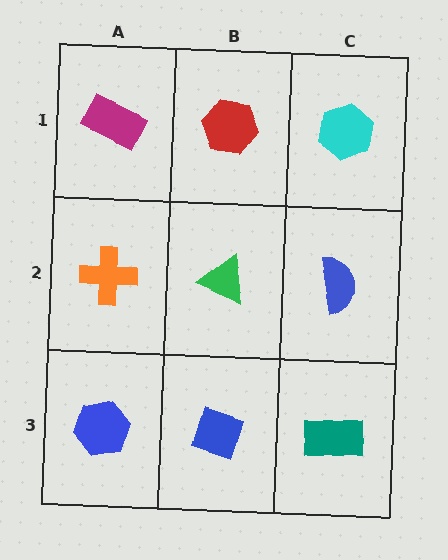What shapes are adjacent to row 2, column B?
A red hexagon (row 1, column B), a blue diamond (row 3, column B), an orange cross (row 2, column A), a blue semicircle (row 2, column C).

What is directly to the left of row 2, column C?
A green triangle.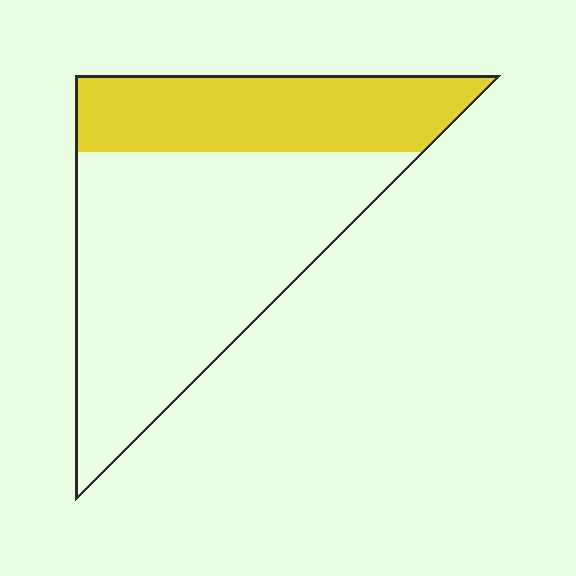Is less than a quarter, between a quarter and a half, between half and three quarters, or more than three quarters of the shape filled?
Between a quarter and a half.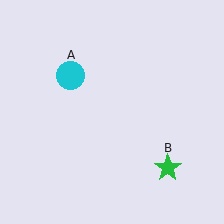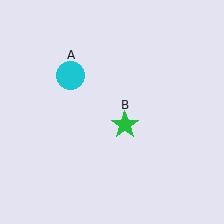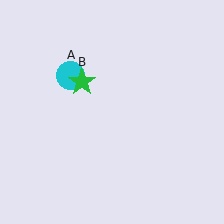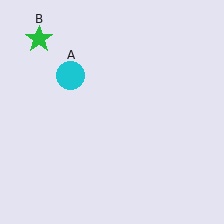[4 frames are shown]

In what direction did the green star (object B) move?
The green star (object B) moved up and to the left.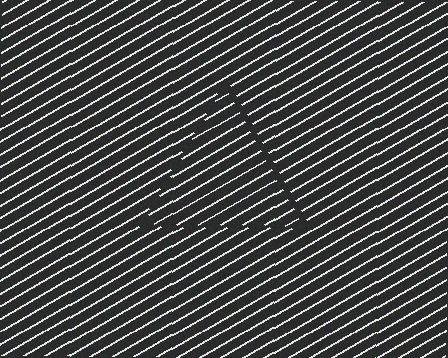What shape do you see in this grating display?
An illusory triangle. The interior of the shape contains the same grating, shifted by half a period — the contour is defined by the phase discontinuity where line-ends from the inner and outer gratings abut.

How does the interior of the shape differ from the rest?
The interior of the shape contains the same grating, shifted by half a period — the contour is defined by the phase discontinuity where line-ends from the inner and outer gratings abut.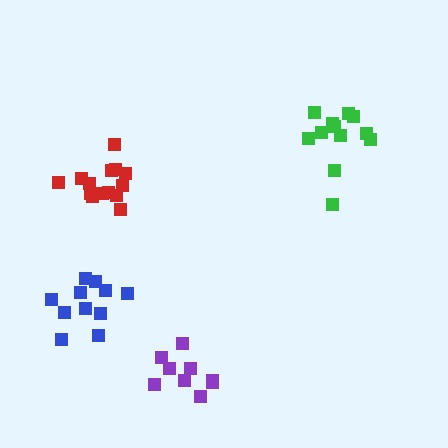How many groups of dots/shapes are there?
There are 4 groups.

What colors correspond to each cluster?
The clusters are colored: red, blue, green, purple.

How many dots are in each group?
Group 1: 14 dots, Group 2: 11 dots, Group 3: 12 dots, Group 4: 9 dots (46 total).